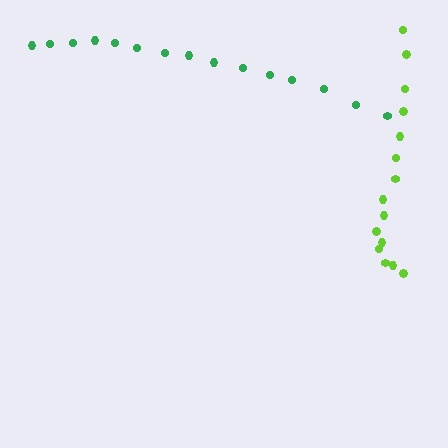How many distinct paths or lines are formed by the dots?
There are 2 distinct paths.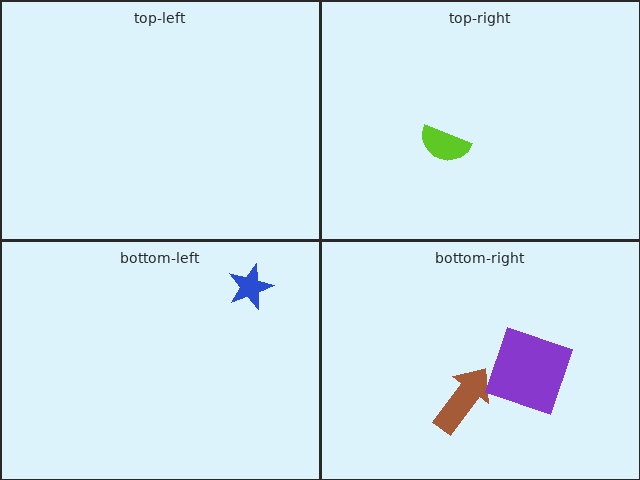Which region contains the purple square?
The bottom-right region.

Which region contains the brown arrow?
The bottom-right region.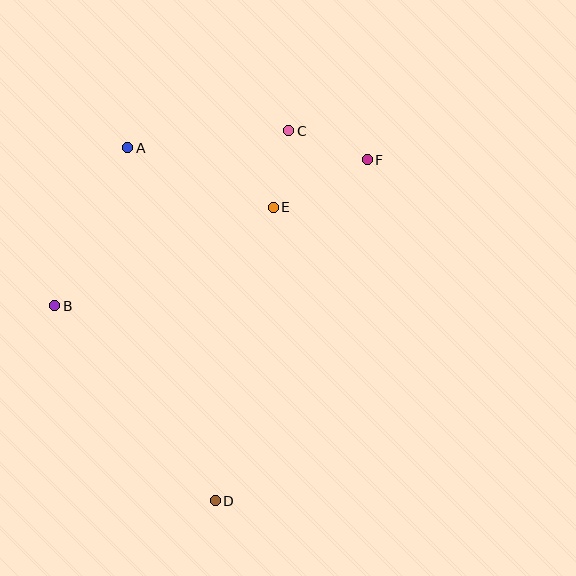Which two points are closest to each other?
Points C and E are closest to each other.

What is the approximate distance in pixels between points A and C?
The distance between A and C is approximately 162 pixels.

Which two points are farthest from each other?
Points C and D are farthest from each other.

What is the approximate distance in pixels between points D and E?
The distance between D and E is approximately 300 pixels.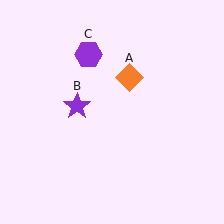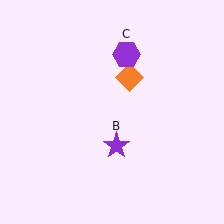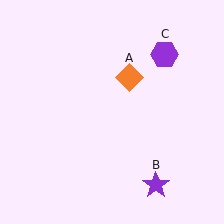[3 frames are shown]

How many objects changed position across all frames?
2 objects changed position: purple star (object B), purple hexagon (object C).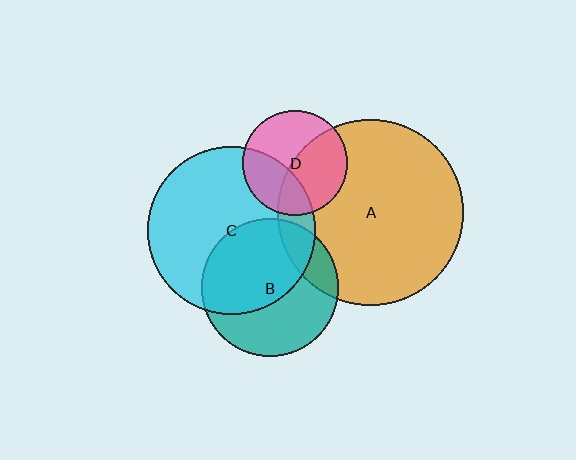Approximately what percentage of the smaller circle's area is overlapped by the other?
Approximately 35%.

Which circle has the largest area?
Circle A (orange).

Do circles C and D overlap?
Yes.